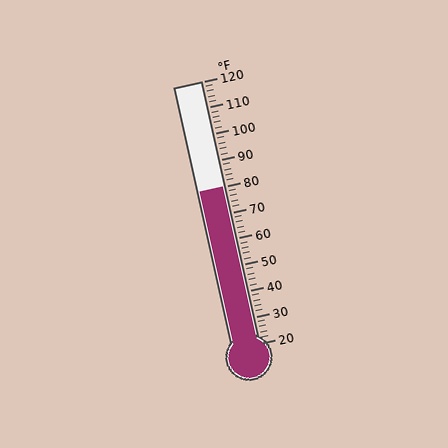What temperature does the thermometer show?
The thermometer shows approximately 80°F.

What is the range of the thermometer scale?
The thermometer scale ranges from 20°F to 120°F.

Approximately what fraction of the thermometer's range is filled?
The thermometer is filled to approximately 60% of its range.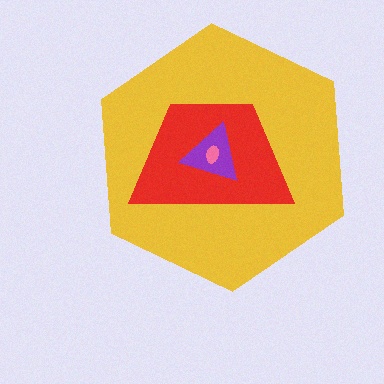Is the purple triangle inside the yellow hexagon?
Yes.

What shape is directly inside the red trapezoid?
The purple triangle.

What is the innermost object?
The pink ellipse.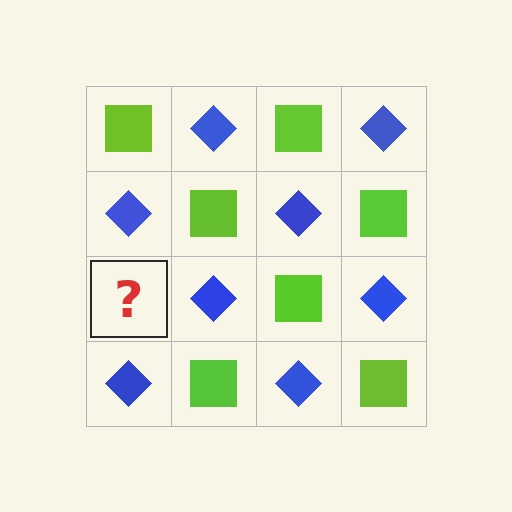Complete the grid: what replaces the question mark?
The question mark should be replaced with a lime square.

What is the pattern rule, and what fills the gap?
The rule is that it alternates lime square and blue diamond in a checkerboard pattern. The gap should be filled with a lime square.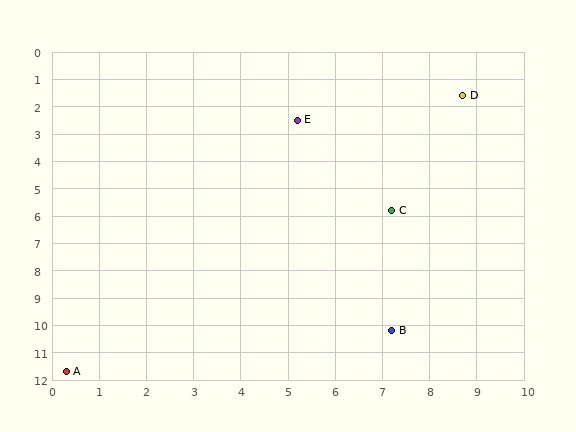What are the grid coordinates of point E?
Point E is at approximately (5.2, 2.5).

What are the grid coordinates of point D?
Point D is at approximately (8.7, 1.6).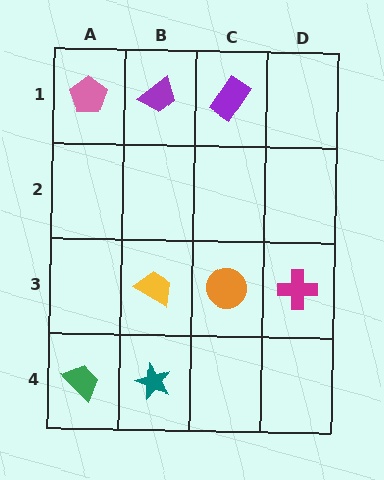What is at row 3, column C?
An orange circle.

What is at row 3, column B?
A yellow trapezoid.